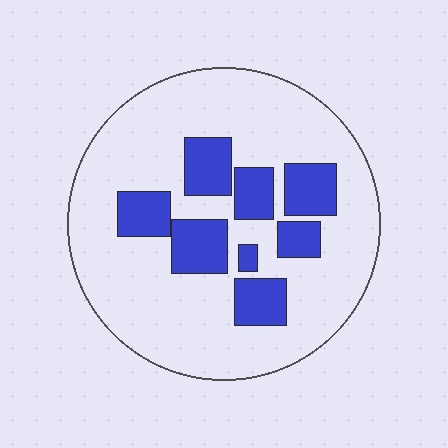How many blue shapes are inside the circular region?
8.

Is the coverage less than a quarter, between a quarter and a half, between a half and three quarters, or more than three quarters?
Less than a quarter.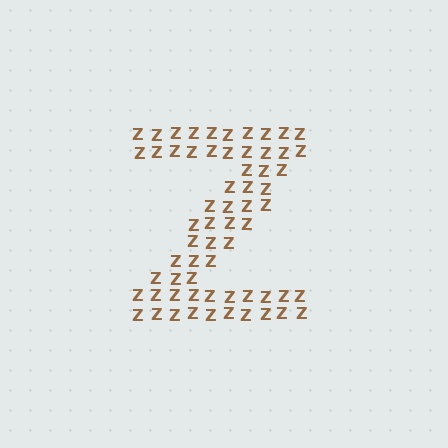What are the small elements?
The small elements are letter Z's.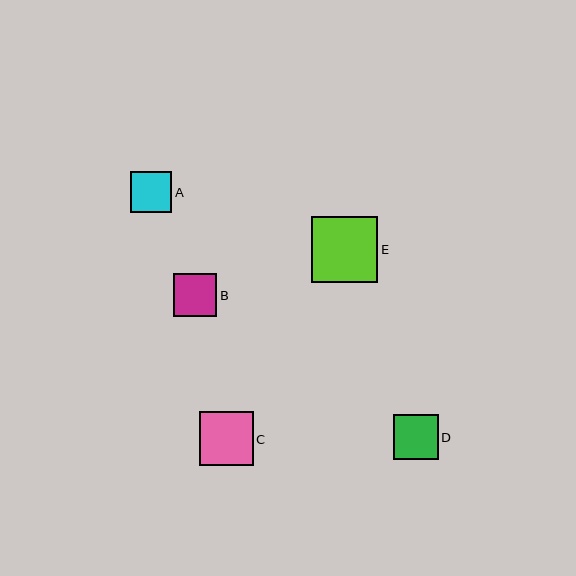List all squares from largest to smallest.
From largest to smallest: E, C, D, B, A.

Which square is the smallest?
Square A is the smallest with a size of approximately 42 pixels.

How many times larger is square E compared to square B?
Square E is approximately 1.5 times the size of square B.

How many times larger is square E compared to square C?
Square E is approximately 1.2 times the size of square C.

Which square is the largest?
Square E is the largest with a size of approximately 66 pixels.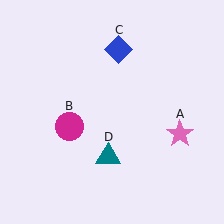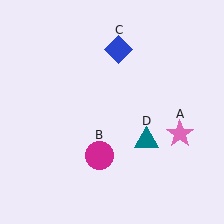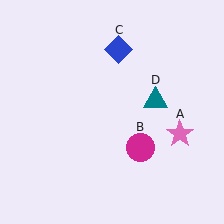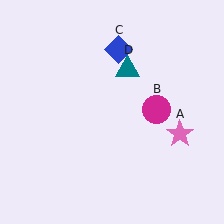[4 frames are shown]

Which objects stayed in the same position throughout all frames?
Pink star (object A) and blue diamond (object C) remained stationary.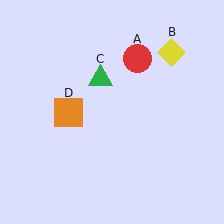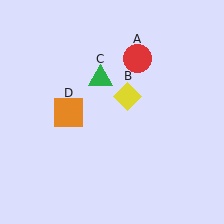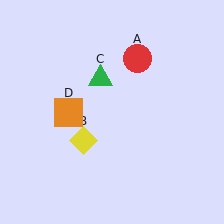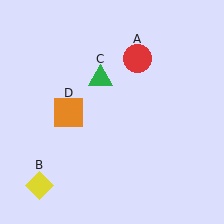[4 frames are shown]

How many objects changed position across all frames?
1 object changed position: yellow diamond (object B).